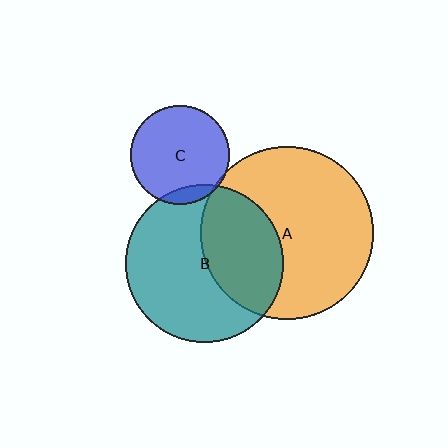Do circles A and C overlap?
Yes.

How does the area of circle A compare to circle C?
Approximately 3.1 times.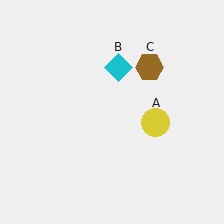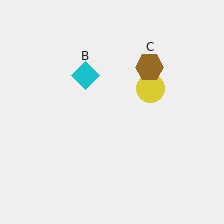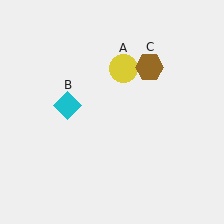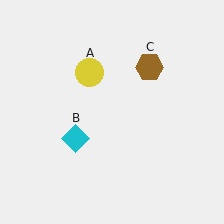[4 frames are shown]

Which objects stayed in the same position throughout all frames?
Brown hexagon (object C) remained stationary.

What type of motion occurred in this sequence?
The yellow circle (object A), cyan diamond (object B) rotated counterclockwise around the center of the scene.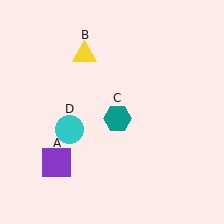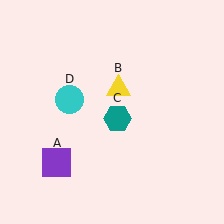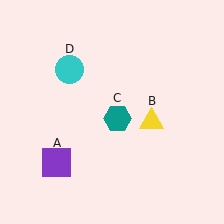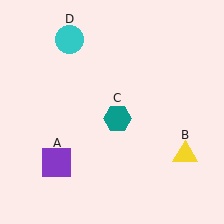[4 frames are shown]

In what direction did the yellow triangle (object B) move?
The yellow triangle (object B) moved down and to the right.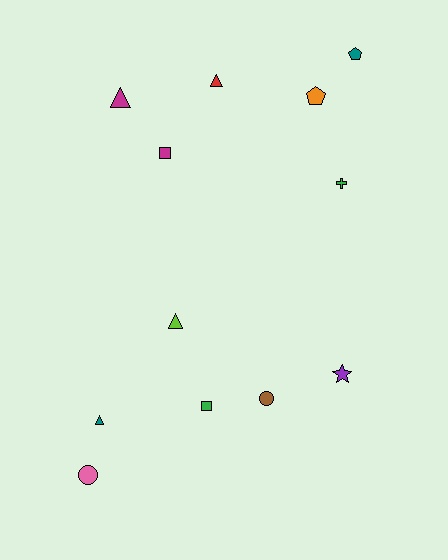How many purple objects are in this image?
There is 1 purple object.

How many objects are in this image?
There are 12 objects.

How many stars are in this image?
There is 1 star.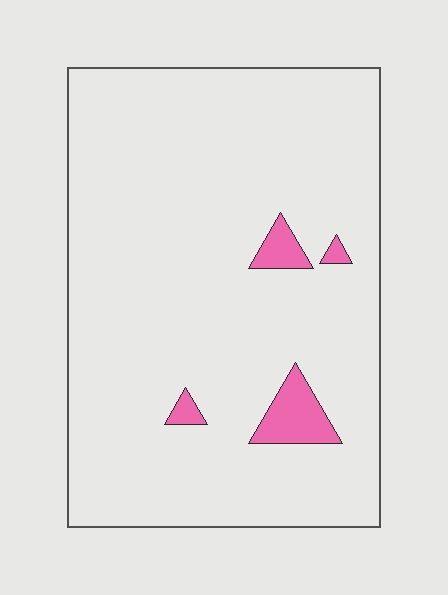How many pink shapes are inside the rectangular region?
4.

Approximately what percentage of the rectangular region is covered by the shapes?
Approximately 5%.